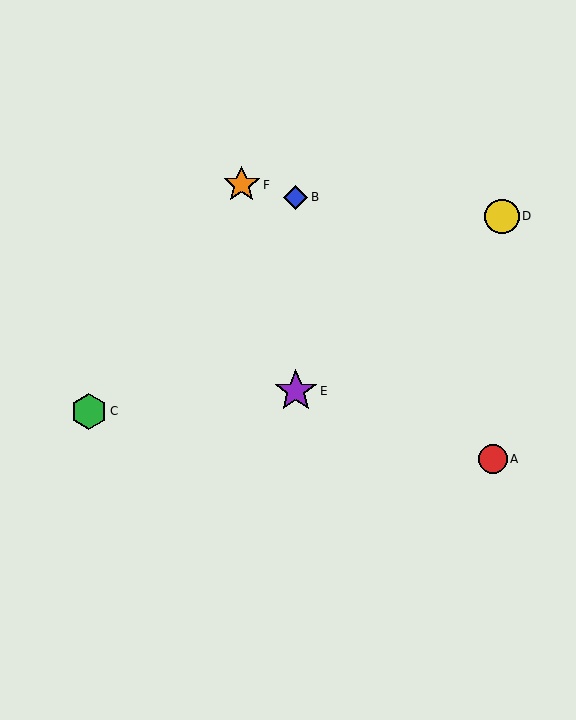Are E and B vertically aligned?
Yes, both are at x≈296.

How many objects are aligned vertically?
2 objects (B, E) are aligned vertically.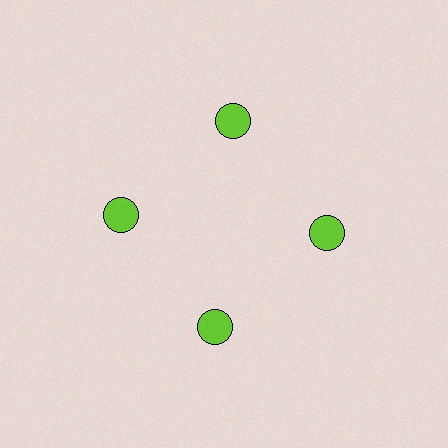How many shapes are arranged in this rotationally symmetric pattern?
There are 4 shapes, arranged in 4 groups of 1.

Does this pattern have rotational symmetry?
Yes, this pattern has 4-fold rotational symmetry. It looks the same after rotating 90 degrees around the center.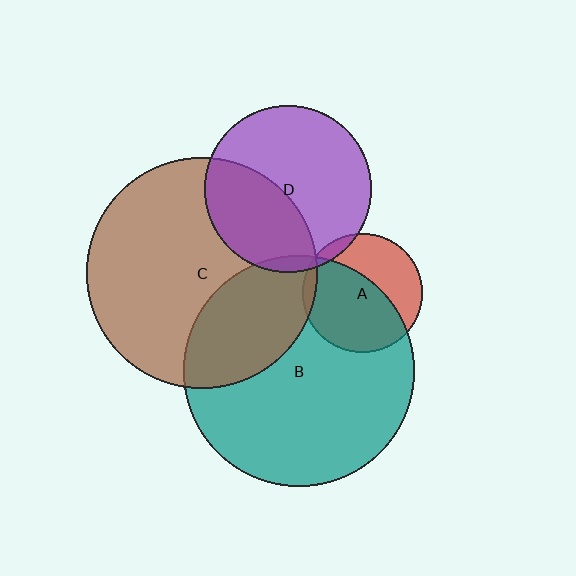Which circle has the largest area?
Circle B (teal).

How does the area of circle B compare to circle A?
Approximately 3.8 times.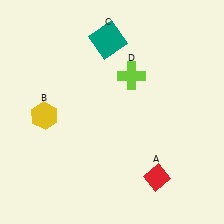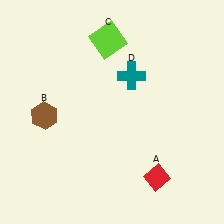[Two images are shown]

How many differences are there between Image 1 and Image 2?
There are 3 differences between the two images.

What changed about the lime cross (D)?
In Image 1, D is lime. In Image 2, it changed to teal.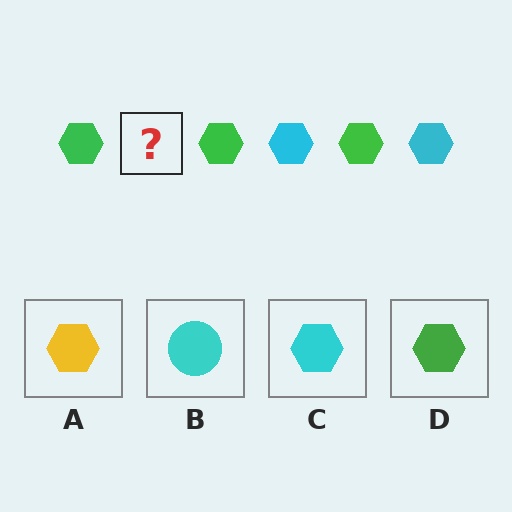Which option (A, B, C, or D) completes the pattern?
C.